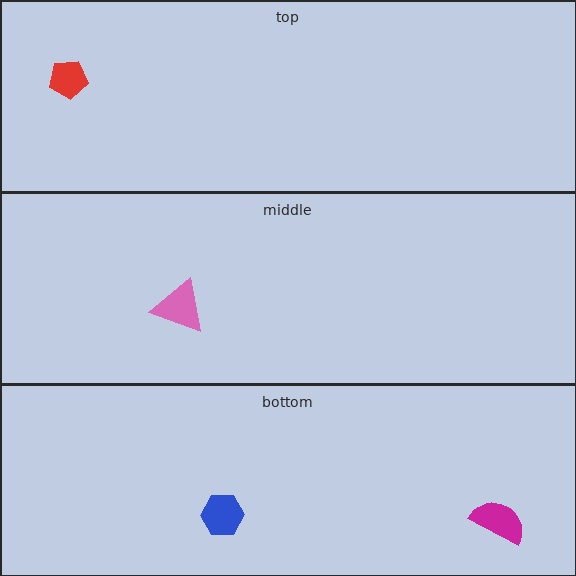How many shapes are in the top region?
1.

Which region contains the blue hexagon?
The bottom region.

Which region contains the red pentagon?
The top region.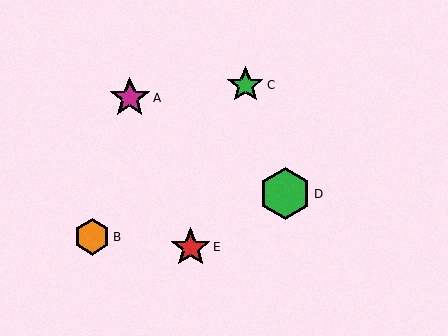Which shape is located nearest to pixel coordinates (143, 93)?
The magenta star (labeled A) at (130, 98) is nearest to that location.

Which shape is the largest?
The green hexagon (labeled D) is the largest.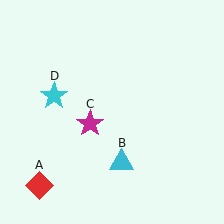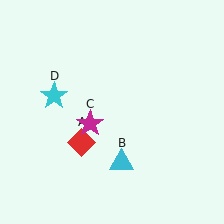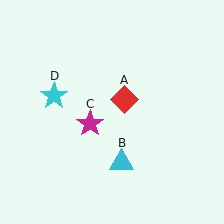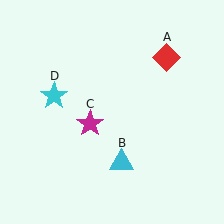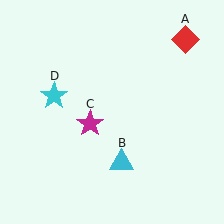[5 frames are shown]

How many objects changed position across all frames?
1 object changed position: red diamond (object A).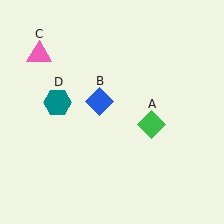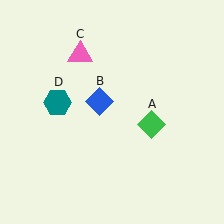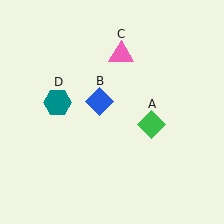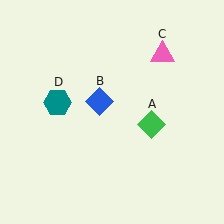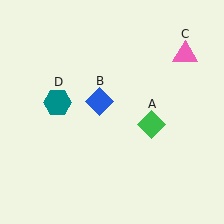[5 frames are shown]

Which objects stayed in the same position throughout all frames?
Green diamond (object A) and blue diamond (object B) and teal hexagon (object D) remained stationary.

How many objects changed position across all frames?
1 object changed position: pink triangle (object C).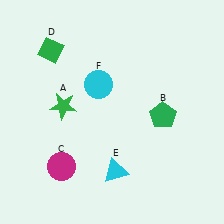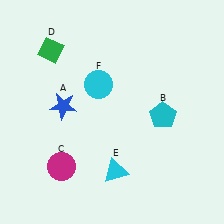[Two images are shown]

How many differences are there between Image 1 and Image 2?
There are 2 differences between the two images.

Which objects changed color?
A changed from green to blue. B changed from green to cyan.